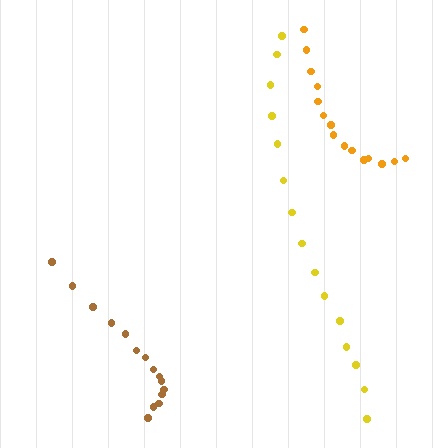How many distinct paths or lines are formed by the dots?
There are 3 distinct paths.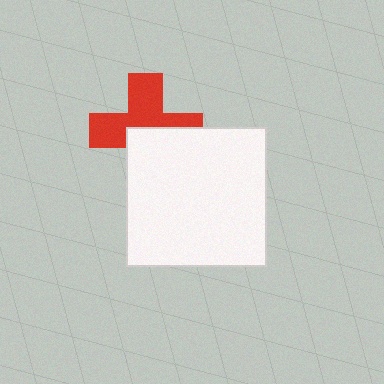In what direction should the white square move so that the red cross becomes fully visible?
The white square should move down. That is the shortest direction to clear the overlap and leave the red cross fully visible.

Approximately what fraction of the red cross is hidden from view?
Roughly 44% of the red cross is hidden behind the white square.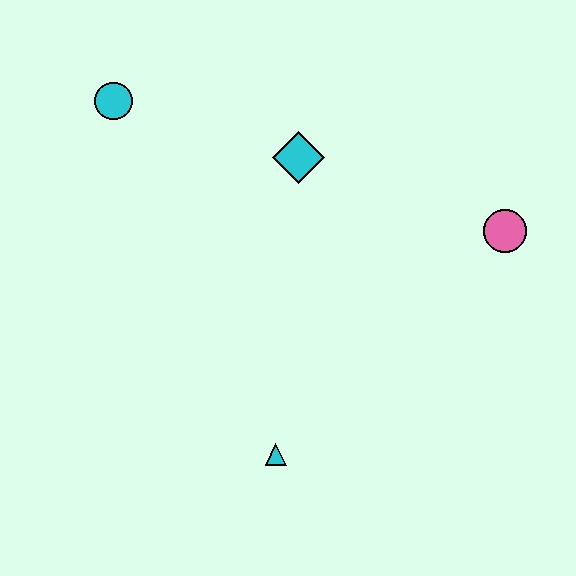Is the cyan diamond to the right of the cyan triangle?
Yes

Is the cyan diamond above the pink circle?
Yes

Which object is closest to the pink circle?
The cyan diamond is closest to the pink circle.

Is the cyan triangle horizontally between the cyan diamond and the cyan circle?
Yes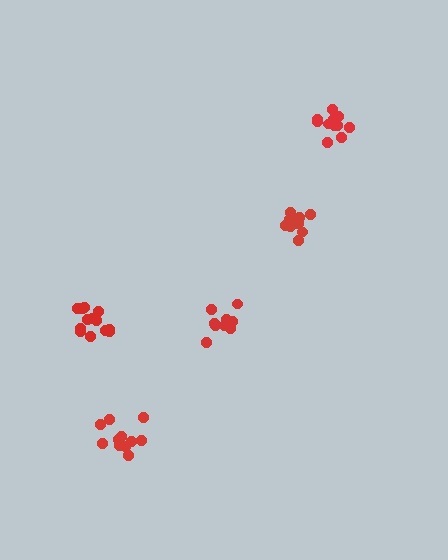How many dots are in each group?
Group 1: 10 dots, Group 2: 10 dots, Group 3: 12 dots, Group 4: 13 dots, Group 5: 11 dots (56 total).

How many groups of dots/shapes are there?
There are 5 groups.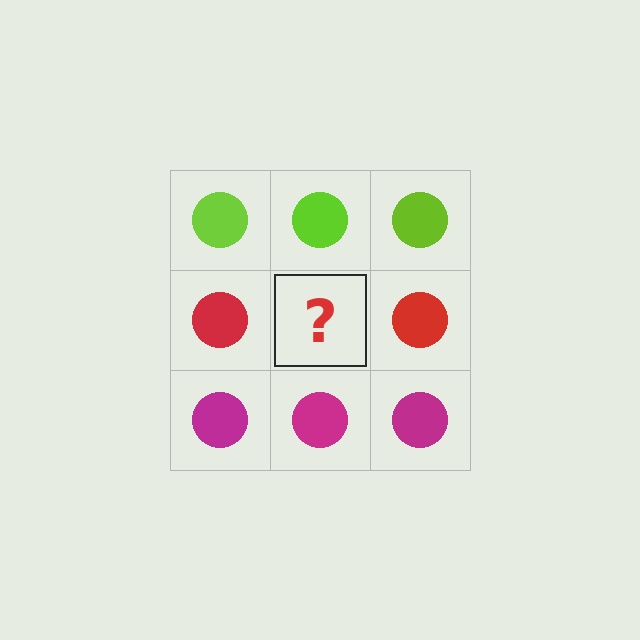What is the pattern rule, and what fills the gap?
The rule is that each row has a consistent color. The gap should be filled with a red circle.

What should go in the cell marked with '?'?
The missing cell should contain a red circle.